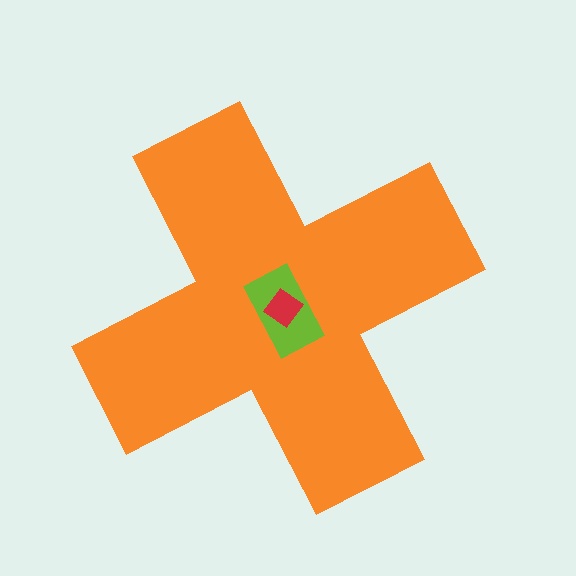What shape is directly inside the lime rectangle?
The red diamond.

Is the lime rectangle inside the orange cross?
Yes.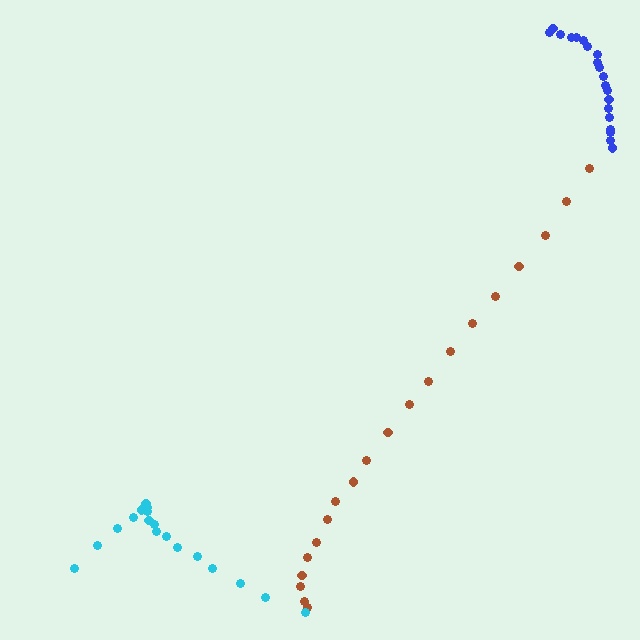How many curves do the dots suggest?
There are 3 distinct paths.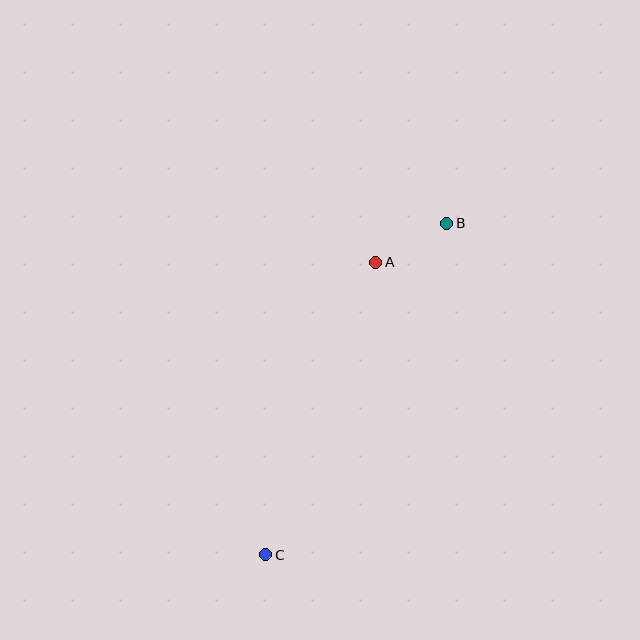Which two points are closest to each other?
Points A and B are closest to each other.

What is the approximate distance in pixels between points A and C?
The distance between A and C is approximately 312 pixels.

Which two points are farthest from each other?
Points B and C are farthest from each other.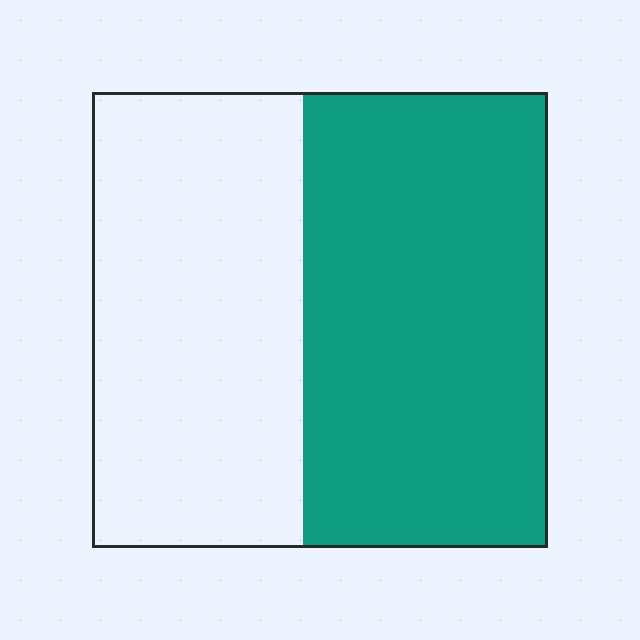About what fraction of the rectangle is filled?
About one half (1/2).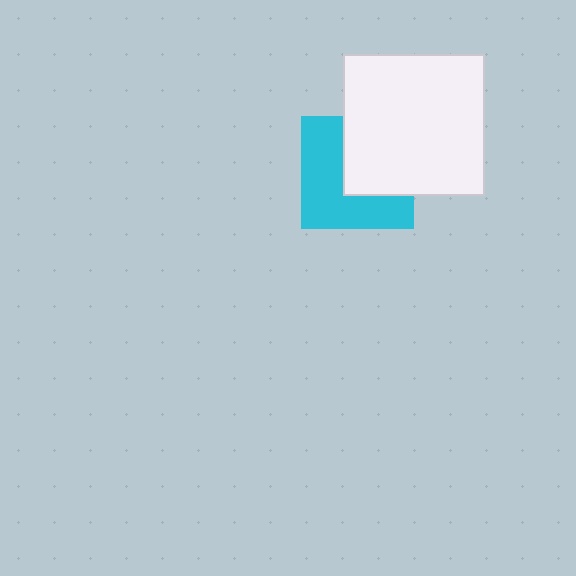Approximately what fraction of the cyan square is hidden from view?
Roughly 44% of the cyan square is hidden behind the white square.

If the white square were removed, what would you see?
You would see the complete cyan square.